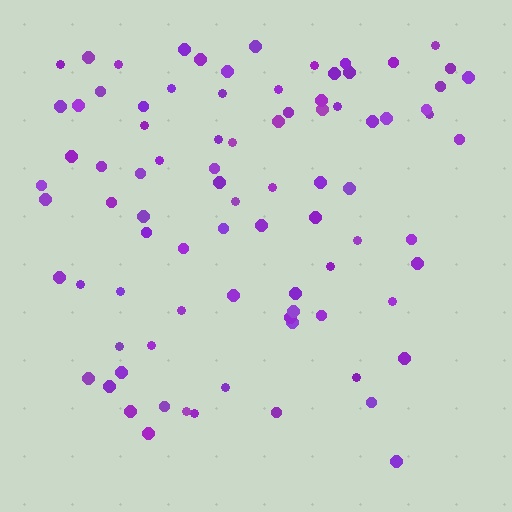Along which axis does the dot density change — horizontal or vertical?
Vertical.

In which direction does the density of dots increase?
From bottom to top, with the top side densest.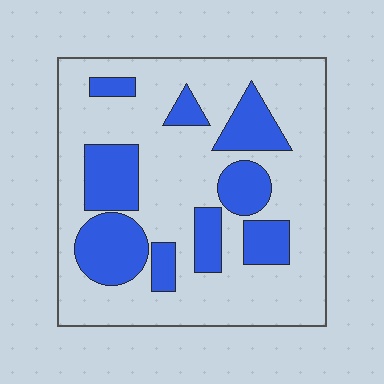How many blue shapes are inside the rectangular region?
9.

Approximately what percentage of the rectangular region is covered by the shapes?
Approximately 30%.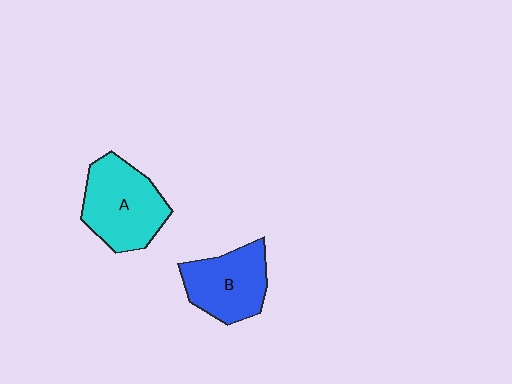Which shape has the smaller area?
Shape B (blue).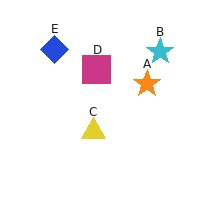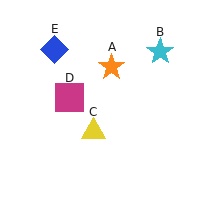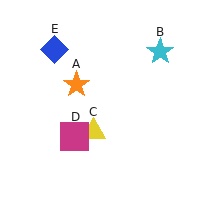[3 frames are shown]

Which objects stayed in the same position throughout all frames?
Cyan star (object B) and yellow triangle (object C) and blue diamond (object E) remained stationary.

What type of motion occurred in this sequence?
The orange star (object A), magenta square (object D) rotated counterclockwise around the center of the scene.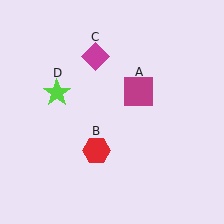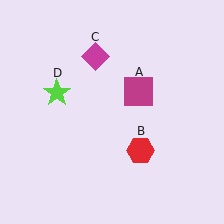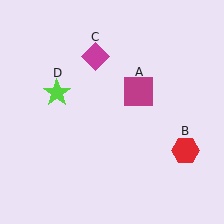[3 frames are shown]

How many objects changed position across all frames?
1 object changed position: red hexagon (object B).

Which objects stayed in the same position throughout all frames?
Magenta square (object A) and magenta diamond (object C) and lime star (object D) remained stationary.